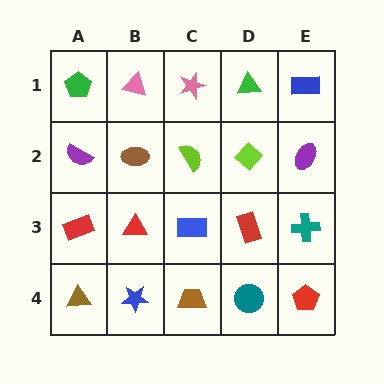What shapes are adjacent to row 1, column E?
A purple ellipse (row 2, column E), a green triangle (row 1, column D).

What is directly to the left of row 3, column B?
A red rectangle.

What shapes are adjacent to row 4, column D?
A red rectangle (row 3, column D), a brown trapezoid (row 4, column C), a red pentagon (row 4, column E).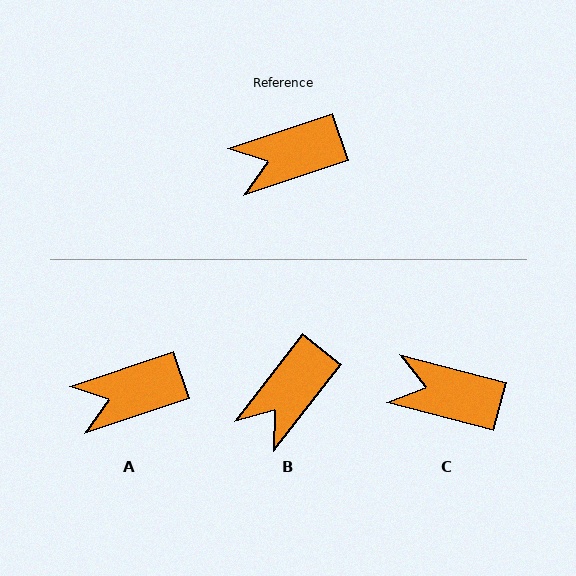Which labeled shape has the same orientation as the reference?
A.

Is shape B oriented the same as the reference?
No, it is off by about 34 degrees.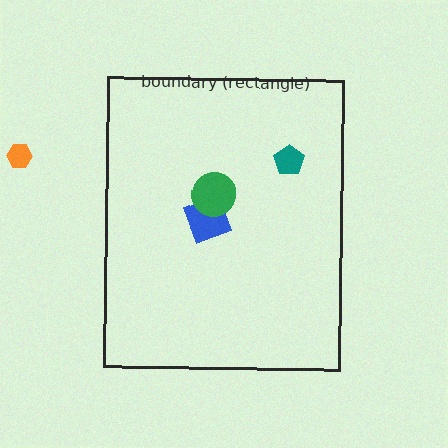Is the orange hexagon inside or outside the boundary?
Outside.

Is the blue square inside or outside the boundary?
Inside.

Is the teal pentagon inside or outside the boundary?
Inside.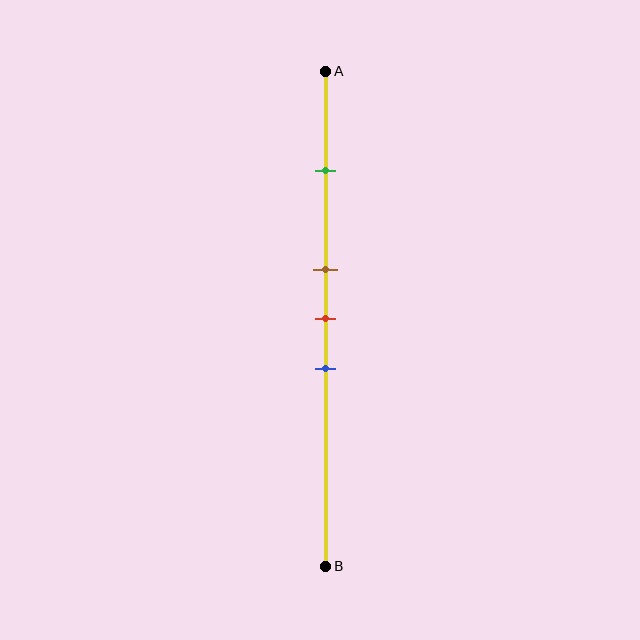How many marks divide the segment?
There are 4 marks dividing the segment.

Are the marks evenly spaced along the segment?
No, the marks are not evenly spaced.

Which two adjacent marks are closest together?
The brown and red marks are the closest adjacent pair.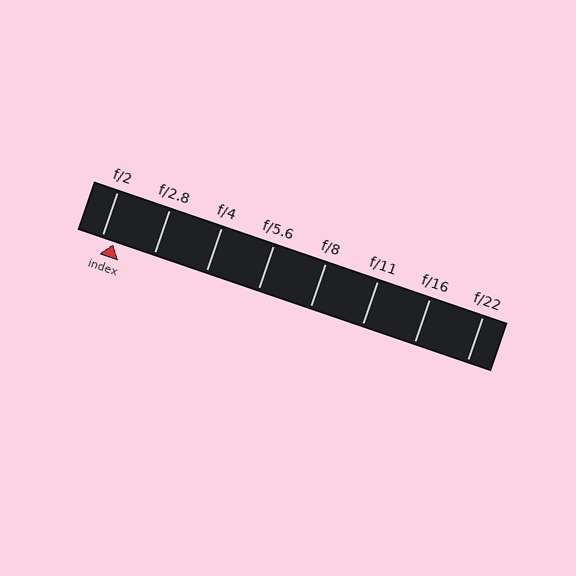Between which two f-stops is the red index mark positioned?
The index mark is between f/2 and f/2.8.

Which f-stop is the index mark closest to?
The index mark is closest to f/2.